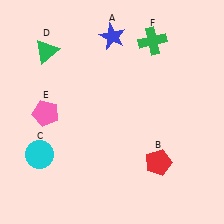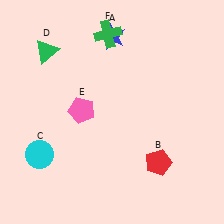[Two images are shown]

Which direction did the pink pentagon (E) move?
The pink pentagon (E) moved right.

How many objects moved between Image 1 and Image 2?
2 objects moved between the two images.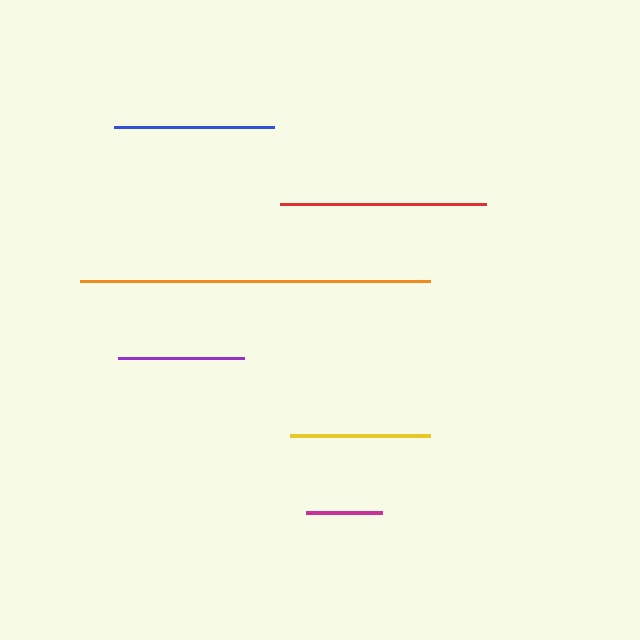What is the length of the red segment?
The red segment is approximately 206 pixels long.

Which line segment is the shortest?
The magenta line is the shortest at approximately 75 pixels.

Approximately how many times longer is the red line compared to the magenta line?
The red line is approximately 2.7 times the length of the magenta line.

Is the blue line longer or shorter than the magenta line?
The blue line is longer than the magenta line.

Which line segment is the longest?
The orange line is the longest at approximately 349 pixels.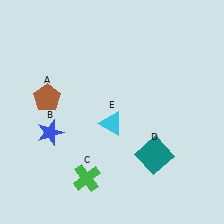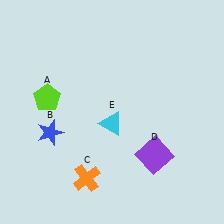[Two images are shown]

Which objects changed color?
A changed from brown to lime. C changed from green to orange. D changed from teal to purple.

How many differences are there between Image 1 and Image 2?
There are 3 differences between the two images.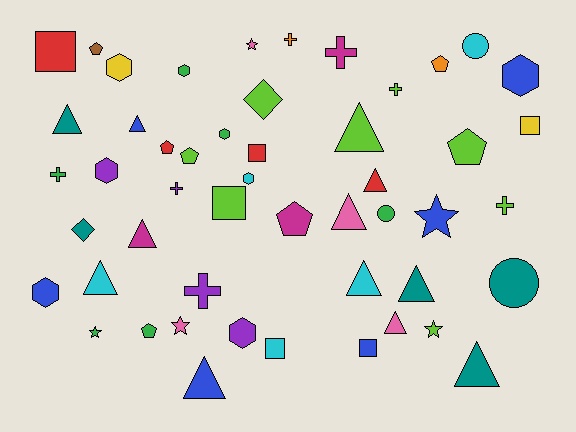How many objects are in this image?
There are 50 objects.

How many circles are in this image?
There are 3 circles.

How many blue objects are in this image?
There are 6 blue objects.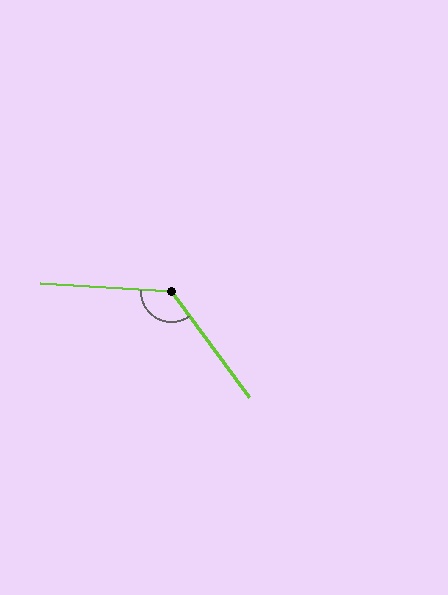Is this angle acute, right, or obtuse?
It is obtuse.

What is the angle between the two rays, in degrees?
Approximately 130 degrees.